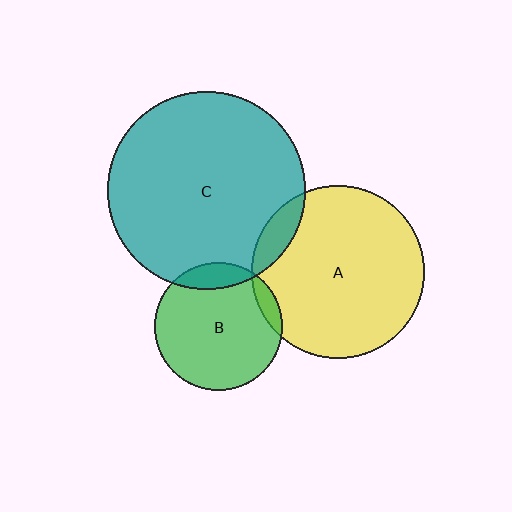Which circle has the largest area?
Circle C (teal).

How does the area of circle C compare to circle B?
Approximately 2.4 times.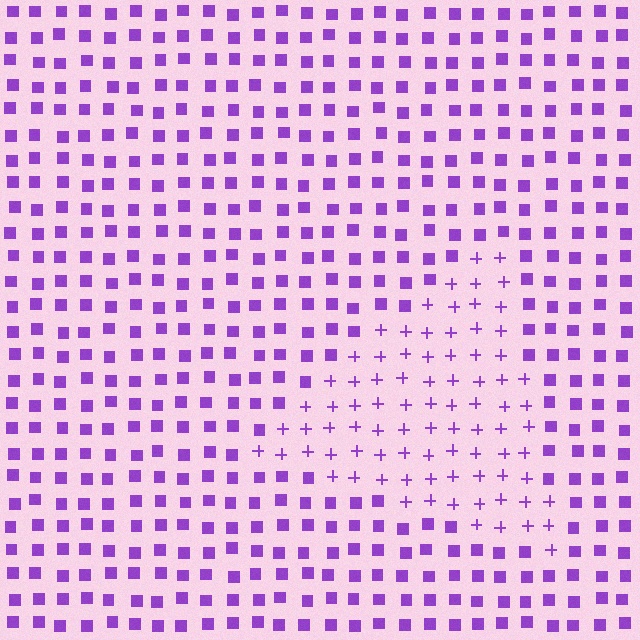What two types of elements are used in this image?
The image uses plus signs inside the triangle region and squares outside it.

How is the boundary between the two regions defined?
The boundary is defined by a change in element shape: plus signs inside vs. squares outside. All elements share the same color and spacing.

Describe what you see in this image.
The image is filled with small purple elements arranged in a uniform grid. A triangle-shaped region contains plus signs, while the surrounding area contains squares. The boundary is defined purely by the change in element shape.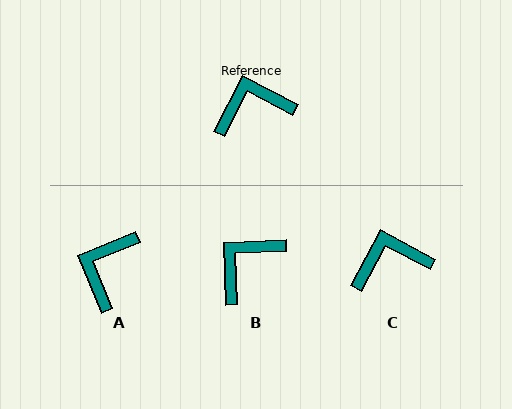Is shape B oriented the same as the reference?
No, it is off by about 30 degrees.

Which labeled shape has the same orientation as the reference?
C.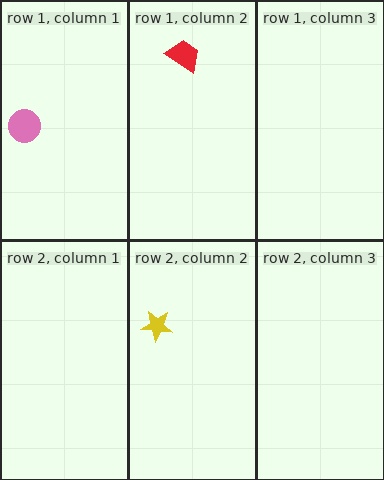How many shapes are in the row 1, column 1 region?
1.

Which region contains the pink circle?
The row 1, column 1 region.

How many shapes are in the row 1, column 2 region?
1.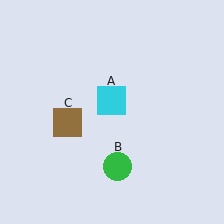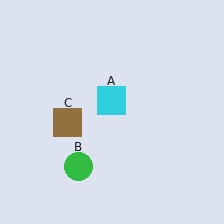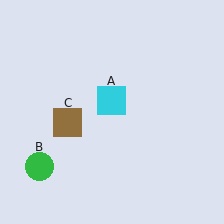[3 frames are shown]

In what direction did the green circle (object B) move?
The green circle (object B) moved left.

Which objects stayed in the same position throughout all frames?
Cyan square (object A) and brown square (object C) remained stationary.